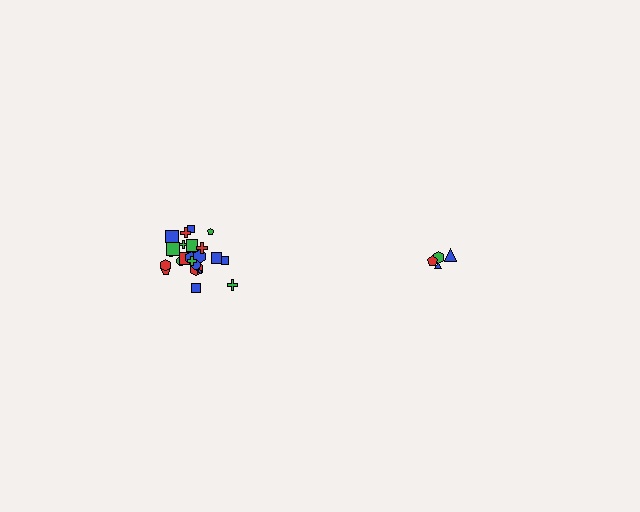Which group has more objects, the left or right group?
The left group.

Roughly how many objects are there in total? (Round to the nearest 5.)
Roughly 30 objects in total.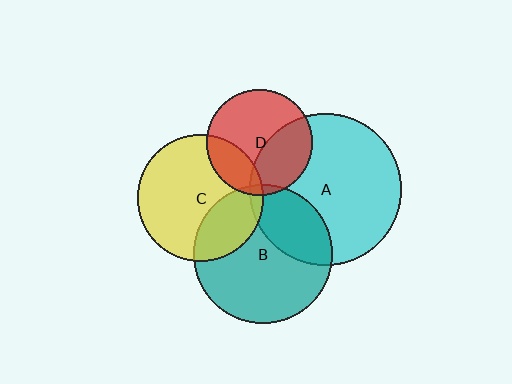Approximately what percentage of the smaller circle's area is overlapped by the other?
Approximately 30%.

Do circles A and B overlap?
Yes.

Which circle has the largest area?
Circle A (cyan).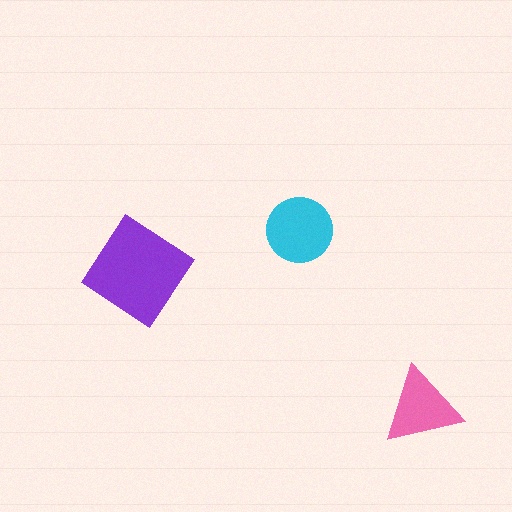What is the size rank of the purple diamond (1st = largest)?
1st.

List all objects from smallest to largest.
The pink triangle, the cyan circle, the purple diamond.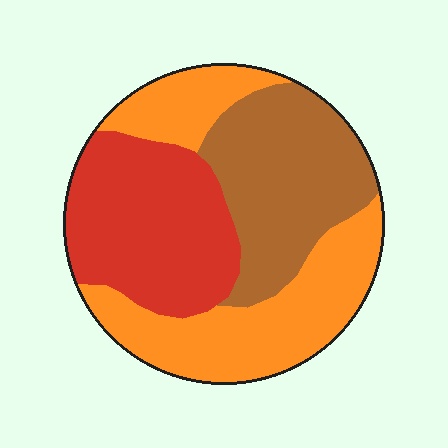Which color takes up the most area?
Orange, at roughly 40%.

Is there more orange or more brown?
Orange.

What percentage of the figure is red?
Red covers around 30% of the figure.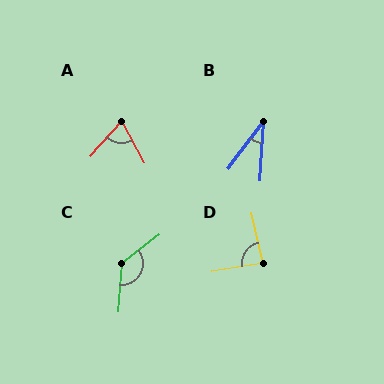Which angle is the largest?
C, at approximately 131 degrees.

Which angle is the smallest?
B, at approximately 34 degrees.